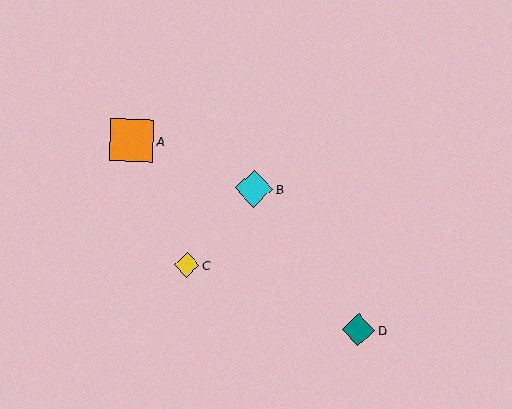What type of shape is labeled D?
Shape D is a teal diamond.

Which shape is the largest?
The orange square (labeled A) is the largest.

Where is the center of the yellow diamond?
The center of the yellow diamond is at (187, 265).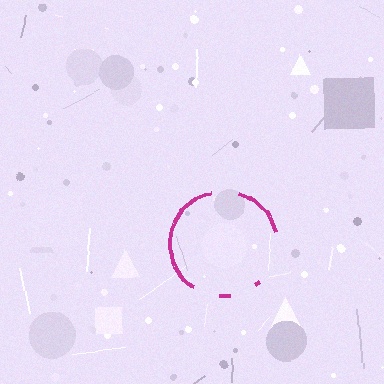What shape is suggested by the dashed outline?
The dashed outline suggests a circle.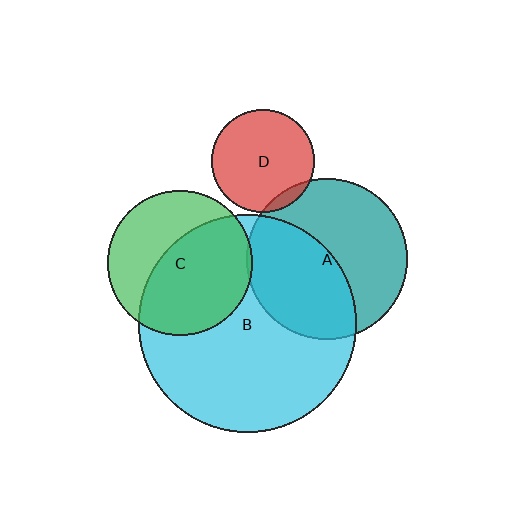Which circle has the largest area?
Circle B (cyan).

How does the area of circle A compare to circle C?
Approximately 1.2 times.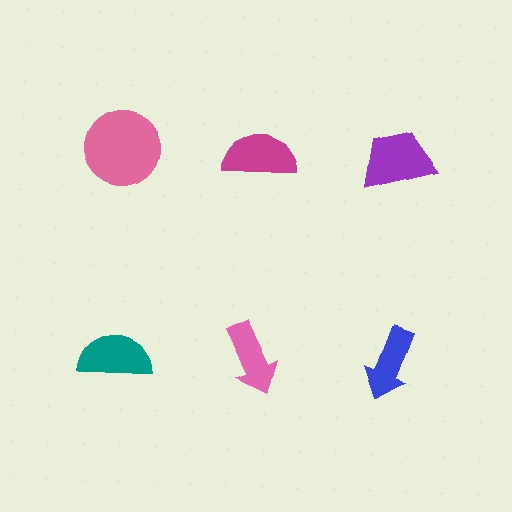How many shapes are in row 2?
3 shapes.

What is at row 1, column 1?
A pink circle.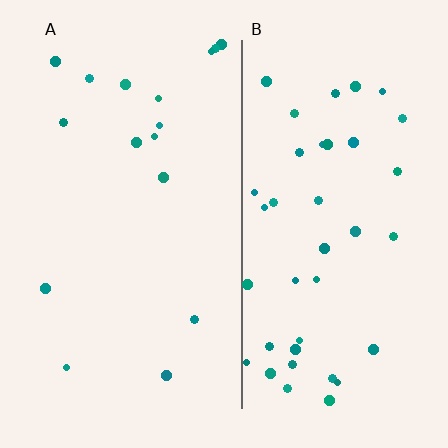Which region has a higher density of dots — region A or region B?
B (the right).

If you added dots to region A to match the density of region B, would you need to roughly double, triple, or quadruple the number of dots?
Approximately double.